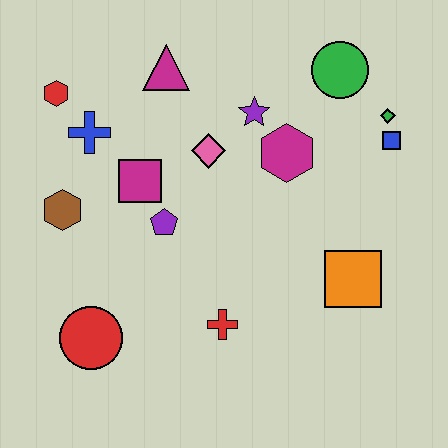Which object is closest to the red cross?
The purple pentagon is closest to the red cross.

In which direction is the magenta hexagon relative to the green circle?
The magenta hexagon is below the green circle.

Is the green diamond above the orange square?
Yes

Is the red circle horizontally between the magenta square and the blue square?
No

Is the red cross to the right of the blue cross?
Yes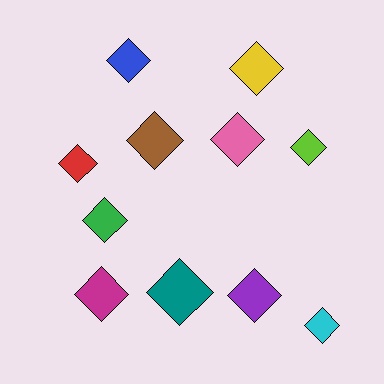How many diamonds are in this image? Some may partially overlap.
There are 11 diamonds.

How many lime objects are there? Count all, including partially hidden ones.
There is 1 lime object.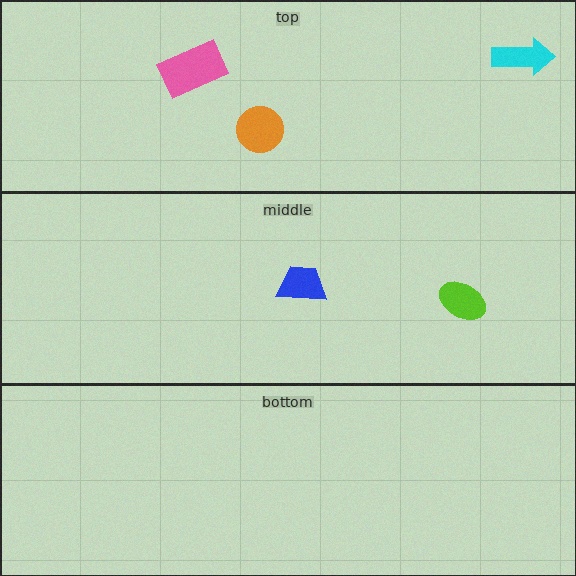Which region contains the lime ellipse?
The middle region.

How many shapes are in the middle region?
2.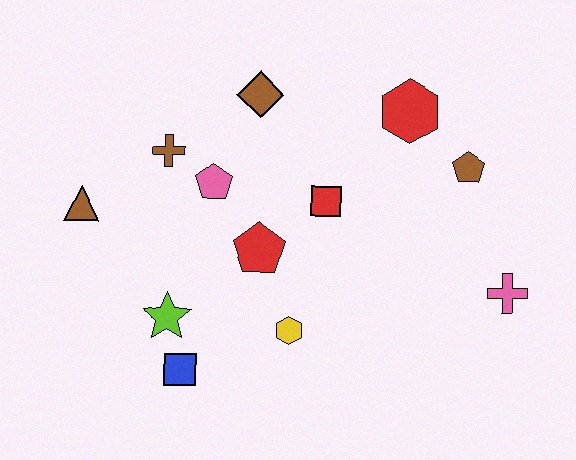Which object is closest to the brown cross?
The pink pentagon is closest to the brown cross.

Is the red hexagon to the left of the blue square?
No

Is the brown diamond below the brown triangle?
No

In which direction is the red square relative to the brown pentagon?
The red square is to the left of the brown pentagon.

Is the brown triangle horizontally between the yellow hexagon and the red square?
No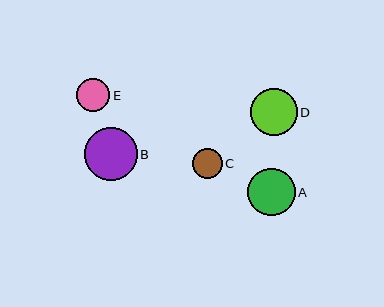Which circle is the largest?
Circle B is the largest with a size of approximately 53 pixels.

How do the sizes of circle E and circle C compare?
Circle E and circle C are approximately the same size.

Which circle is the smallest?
Circle C is the smallest with a size of approximately 30 pixels.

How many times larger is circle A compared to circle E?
Circle A is approximately 1.4 times the size of circle E.